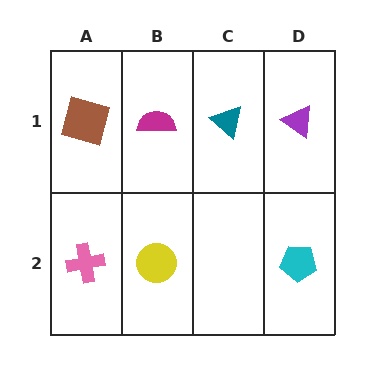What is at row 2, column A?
A pink cross.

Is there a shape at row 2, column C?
No, that cell is empty.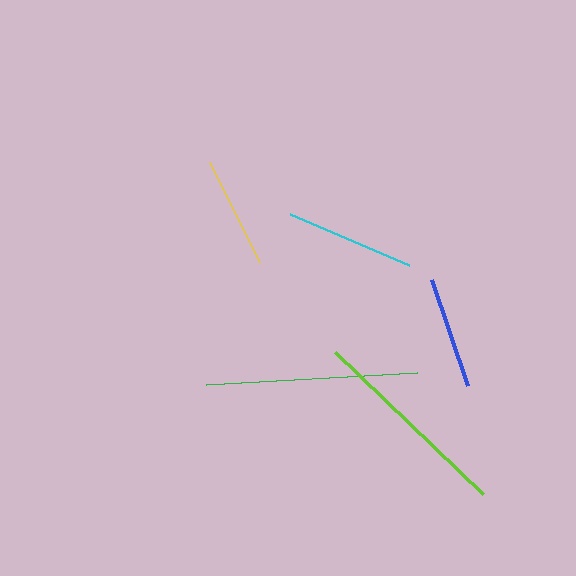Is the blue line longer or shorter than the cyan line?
The cyan line is longer than the blue line.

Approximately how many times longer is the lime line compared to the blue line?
The lime line is approximately 1.8 times the length of the blue line.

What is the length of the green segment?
The green segment is approximately 211 pixels long.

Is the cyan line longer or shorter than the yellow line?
The cyan line is longer than the yellow line.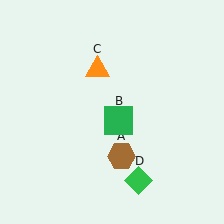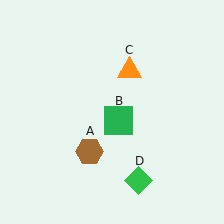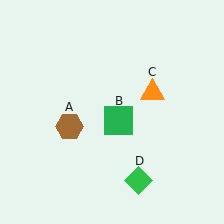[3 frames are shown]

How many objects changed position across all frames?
2 objects changed position: brown hexagon (object A), orange triangle (object C).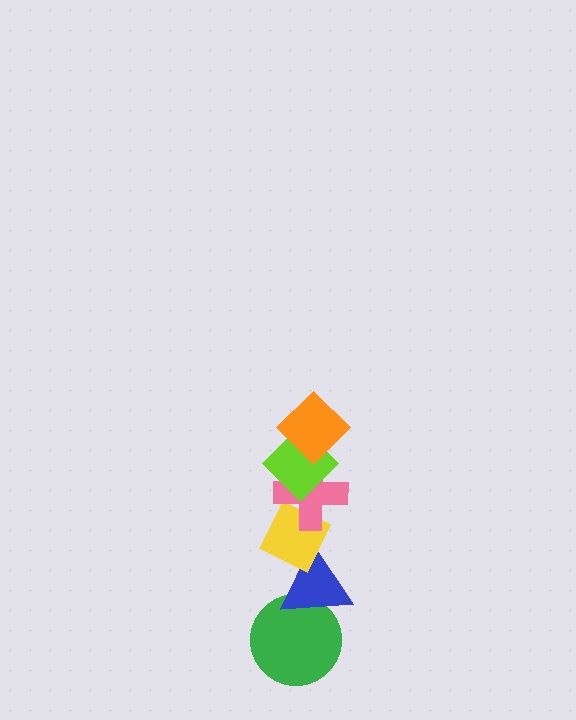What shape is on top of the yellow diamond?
The pink cross is on top of the yellow diamond.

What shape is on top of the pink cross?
The lime diamond is on top of the pink cross.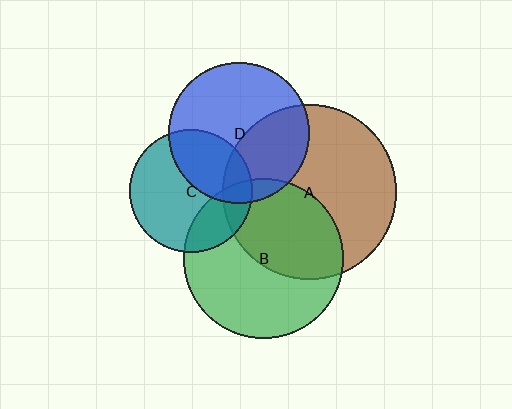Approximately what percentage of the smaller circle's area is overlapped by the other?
Approximately 35%.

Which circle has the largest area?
Circle A (brown).